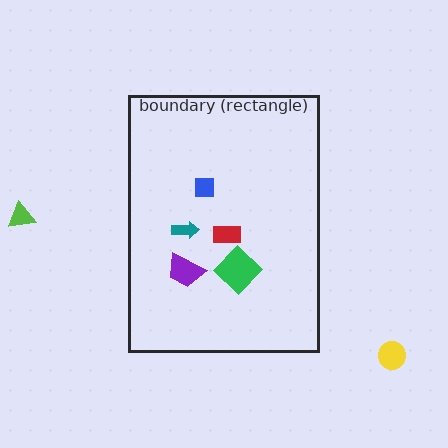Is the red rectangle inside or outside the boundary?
Inside.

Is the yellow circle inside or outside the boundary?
Outside.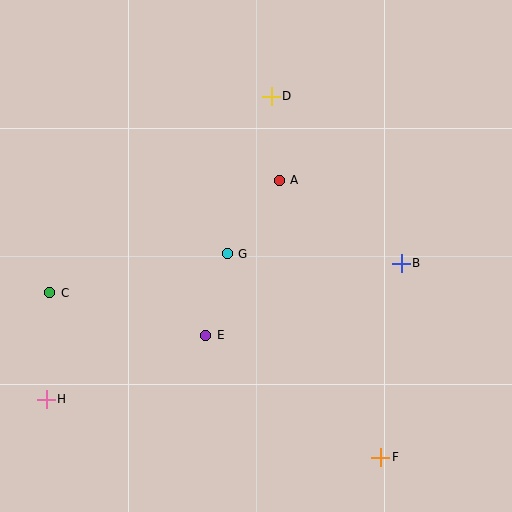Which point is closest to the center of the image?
Point G at (227, 254) is closest to the center.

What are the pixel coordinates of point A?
Point A is at (279, 180).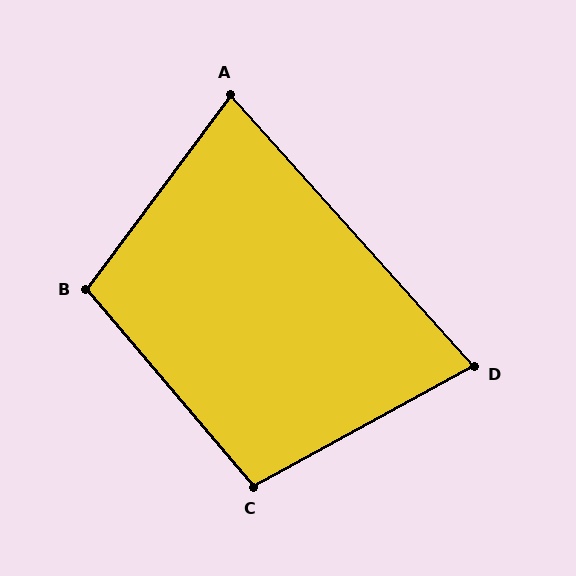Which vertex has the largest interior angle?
B, at approximately 103 degrees.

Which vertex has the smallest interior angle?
D, at approximately 77 degrees.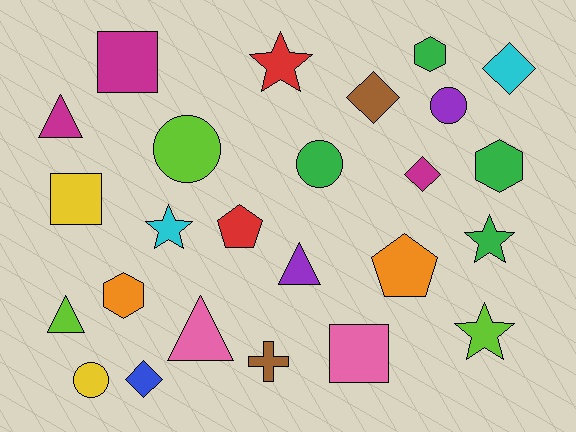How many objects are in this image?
There are 25 objects.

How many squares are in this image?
There are 3 squares.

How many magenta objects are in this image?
There are 3 magenta objects.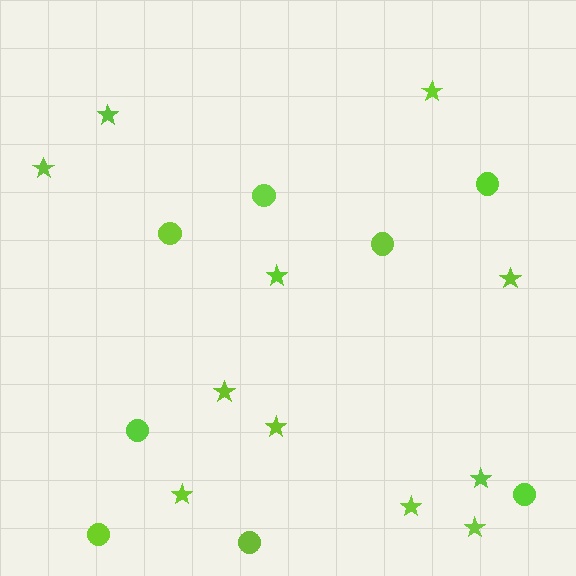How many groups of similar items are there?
There are 2 groups: one group of circles (8) and one group of stars (11).